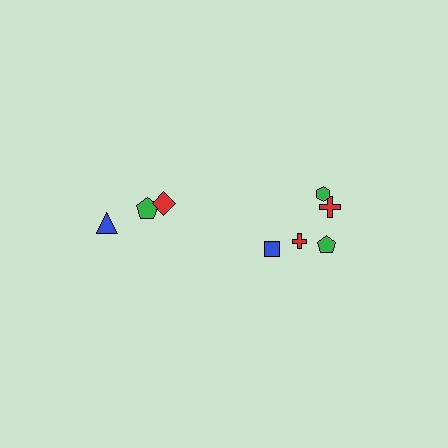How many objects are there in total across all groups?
There are 8 objects.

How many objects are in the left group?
There are 3 objects.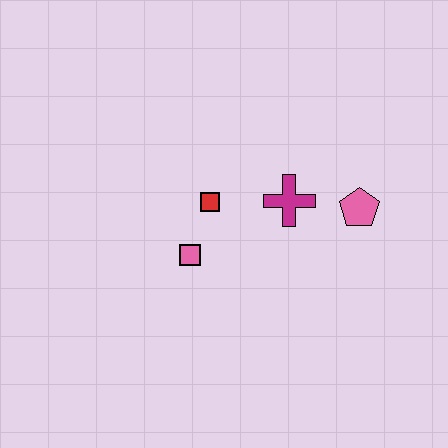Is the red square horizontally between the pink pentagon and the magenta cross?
No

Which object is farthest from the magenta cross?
The pink square is farthest from the magenta cross.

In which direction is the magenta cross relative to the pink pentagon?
The magenta cross is to the left of the pink pentagon.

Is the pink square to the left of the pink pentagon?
Yes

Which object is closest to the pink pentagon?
The magenta cross is closest to the pink pentagon.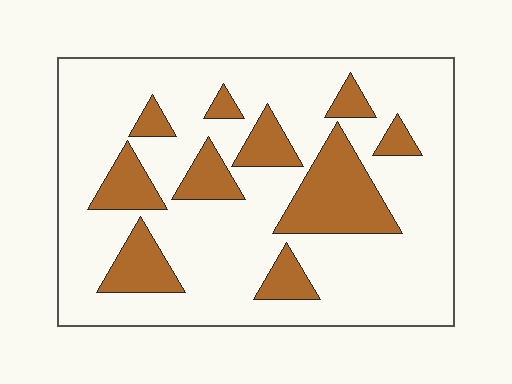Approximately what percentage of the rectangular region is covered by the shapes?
Approximately 25%.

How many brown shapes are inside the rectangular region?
10.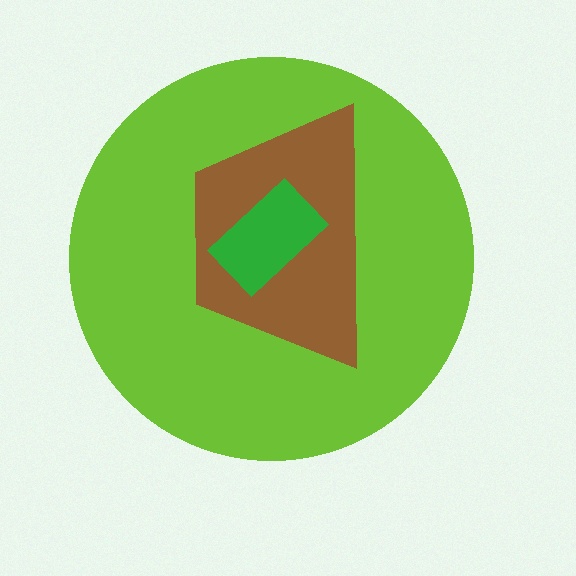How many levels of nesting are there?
3.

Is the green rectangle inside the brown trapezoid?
Yes.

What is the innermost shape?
The green rectangle.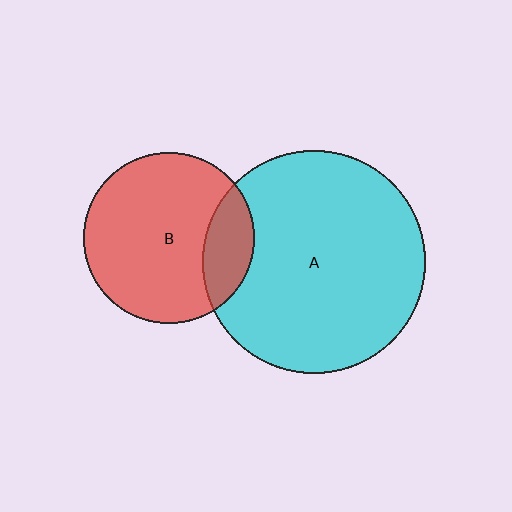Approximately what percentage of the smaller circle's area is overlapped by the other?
Approximately 20%.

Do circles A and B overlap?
Yes.